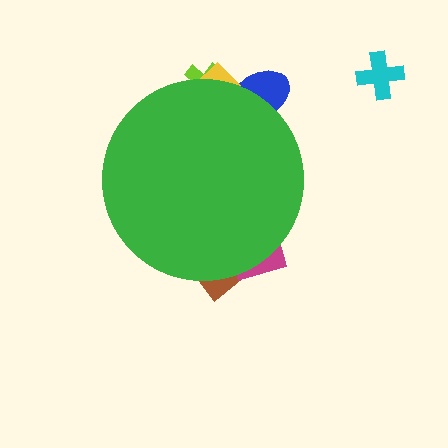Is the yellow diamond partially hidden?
Yes, the yellow diamond is partially hidden behind the green circle.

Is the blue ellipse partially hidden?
Yes, the blue ellipse is partially hidden behind the green circle.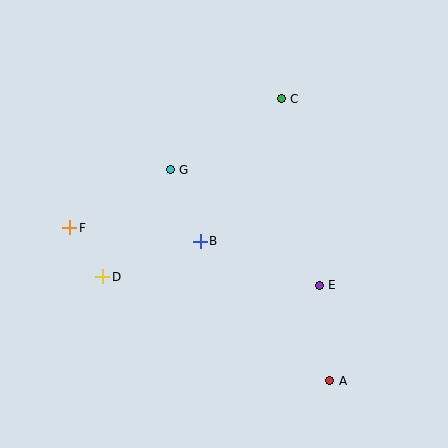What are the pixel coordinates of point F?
Point F is at (70, 228).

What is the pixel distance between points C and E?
The distance between C and E is 190 pixels.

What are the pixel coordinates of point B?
Point B is at (200, 241).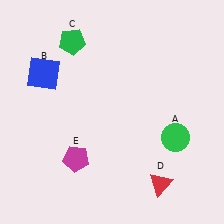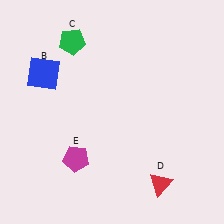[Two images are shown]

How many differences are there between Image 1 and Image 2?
There is 1 difference between the two images.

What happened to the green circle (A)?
The green circle (A) was removed in Image 2. It was in the bottom-right area of Image 1.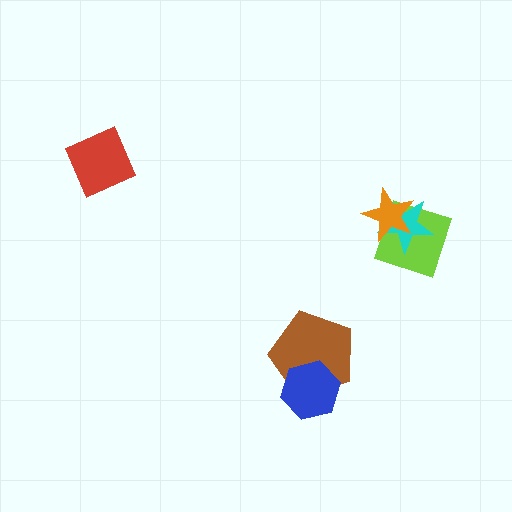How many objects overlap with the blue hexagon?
1 object overlaps with the blue hexagon.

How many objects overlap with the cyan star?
2 objects overlap with the cyan star.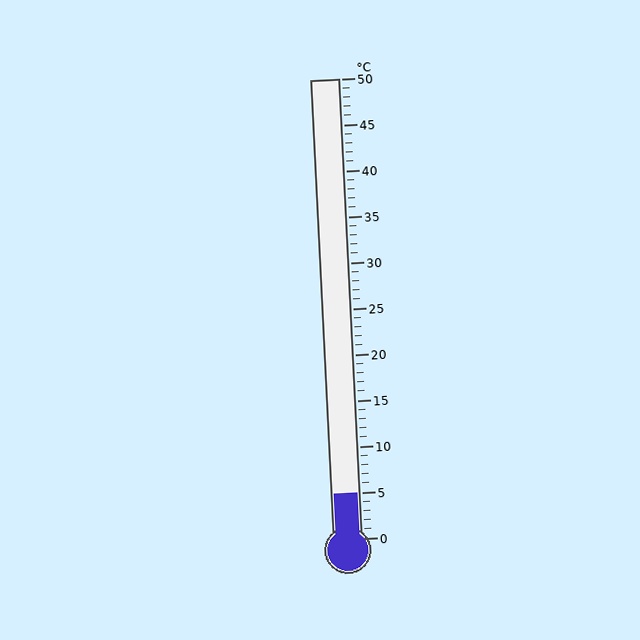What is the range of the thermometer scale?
The thermometer scale ranges from 0°C to 50°C.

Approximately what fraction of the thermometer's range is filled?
The thermometer is filled to approximately 10% of its range.